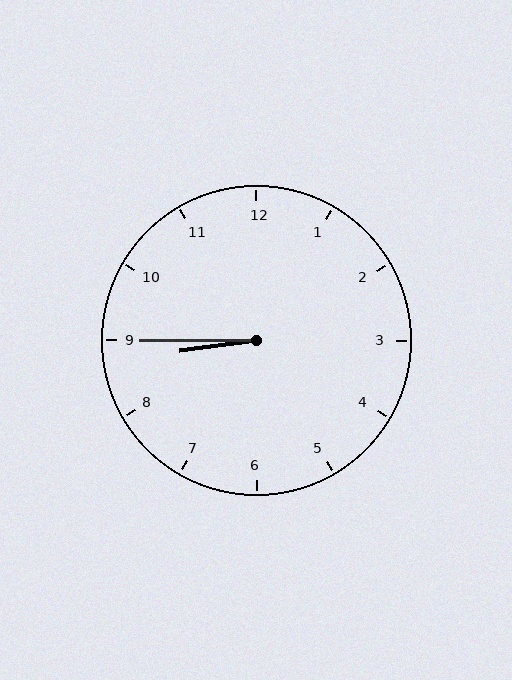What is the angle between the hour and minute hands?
Approximately 8 degrees.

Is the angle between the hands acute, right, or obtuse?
It is acute.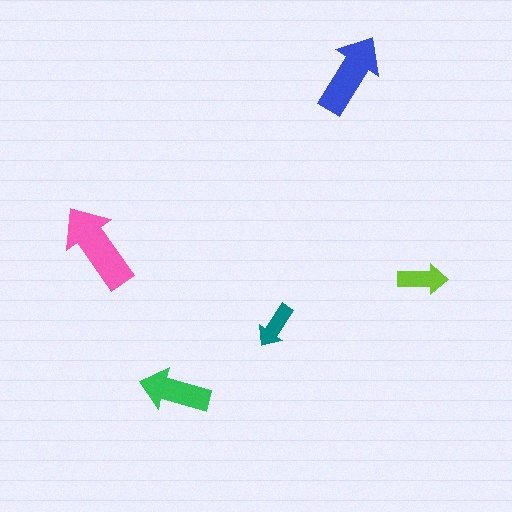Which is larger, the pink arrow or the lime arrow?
The pink one.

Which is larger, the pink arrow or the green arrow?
The pink one.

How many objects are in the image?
There are 5 objects in the image.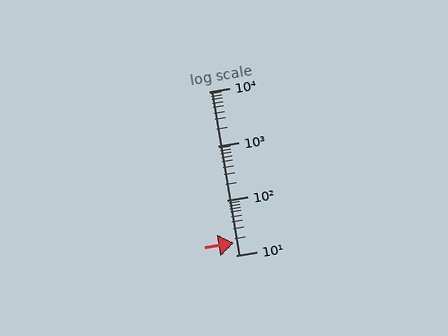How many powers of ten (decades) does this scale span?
The scale spans 3 decades, from 10 to 10000.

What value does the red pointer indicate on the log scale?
The pointer indicates approximately 17.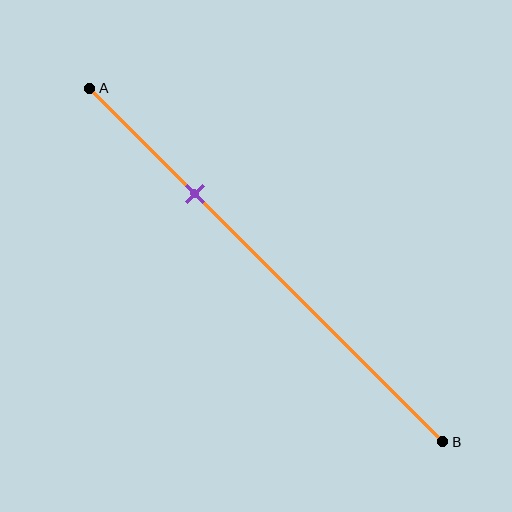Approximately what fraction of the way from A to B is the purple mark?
The purple mark is approximately 30% of the way from A to B.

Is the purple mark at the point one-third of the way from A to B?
No, the mark is at about 30% from A, not at the 33% one-third point.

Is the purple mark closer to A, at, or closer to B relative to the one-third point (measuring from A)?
The purple mark is closer to point A than the one-third point of segment AB.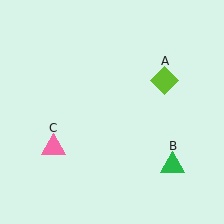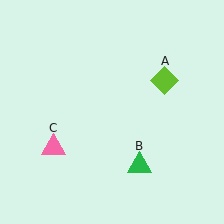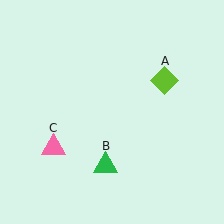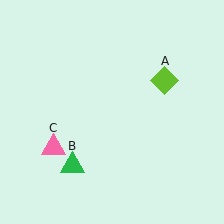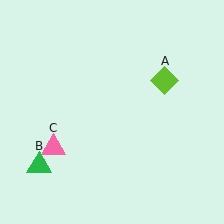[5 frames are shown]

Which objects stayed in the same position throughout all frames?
Lime diamond (object A) and pink triangle (object C) remained stationary.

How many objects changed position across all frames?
1 object changed position: green triangle (object B).